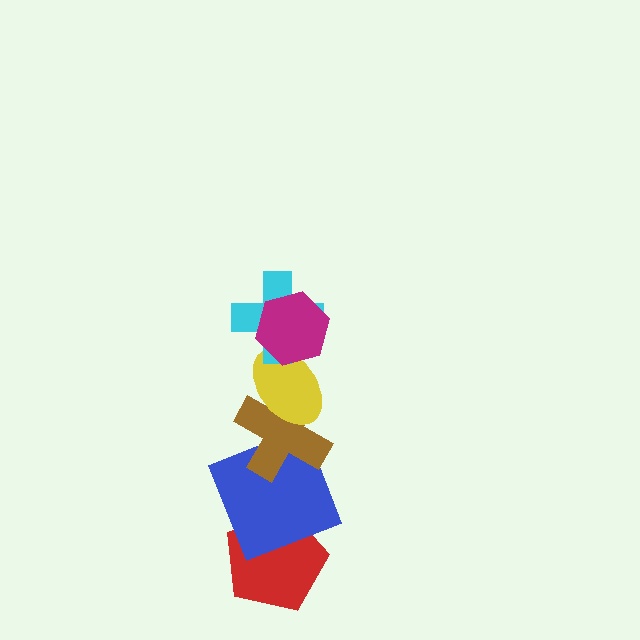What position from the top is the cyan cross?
The cyan cross is 2nd from the top.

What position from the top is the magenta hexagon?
The magenta hexagon is 1st from the top.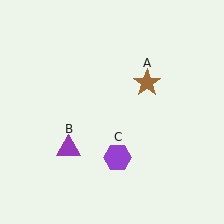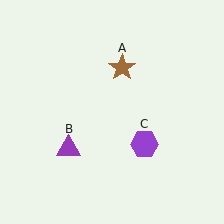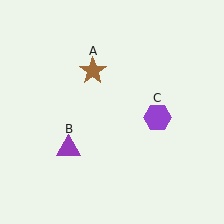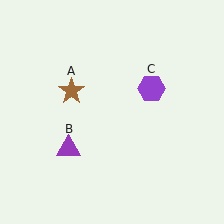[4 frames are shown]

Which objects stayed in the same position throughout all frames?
Purple triangle (object B) remained stationary.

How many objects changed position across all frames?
2 objects changed position: brown star (object A), purple hexagon (object C).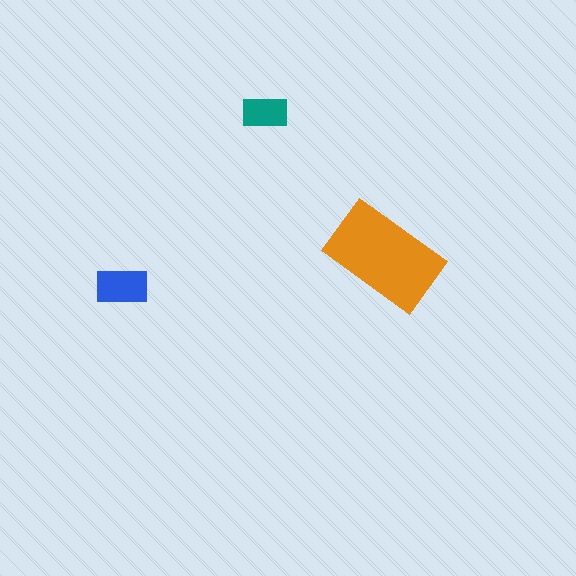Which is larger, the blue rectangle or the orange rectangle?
The orange one.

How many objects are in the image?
There are 3 objects in the image.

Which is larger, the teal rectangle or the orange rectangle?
The orange one.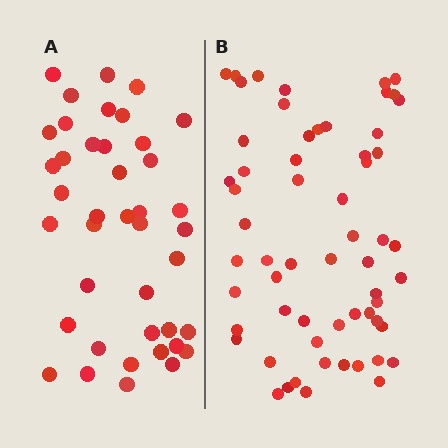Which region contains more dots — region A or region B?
Region B (the right region) has more dots.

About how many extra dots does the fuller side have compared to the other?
Region B has approximately 20 more dots than region A.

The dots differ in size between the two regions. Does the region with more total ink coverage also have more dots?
No. Region A has more total ink coverage because its dots are larger, but region B actually contains more individual dots. Total area can be misleading — the number of items is what matters here.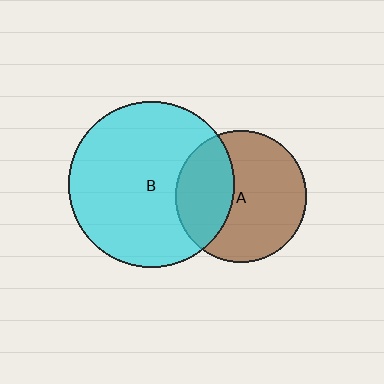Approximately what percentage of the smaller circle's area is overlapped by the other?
Approximately 35%.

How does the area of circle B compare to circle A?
Approximately 1.6 times.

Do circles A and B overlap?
Yes.